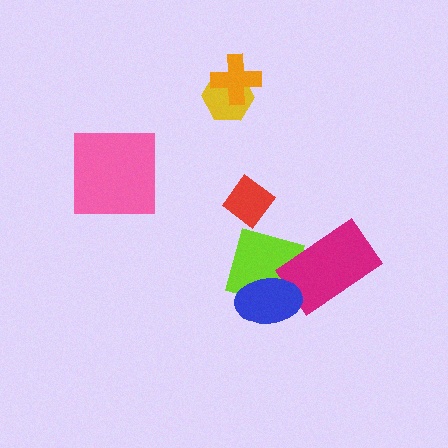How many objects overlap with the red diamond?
0 objects overlap with the red diamond.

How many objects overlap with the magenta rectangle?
2 objects overlap with the magenta rectangle.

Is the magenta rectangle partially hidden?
Yes, it is partially covered by another shape.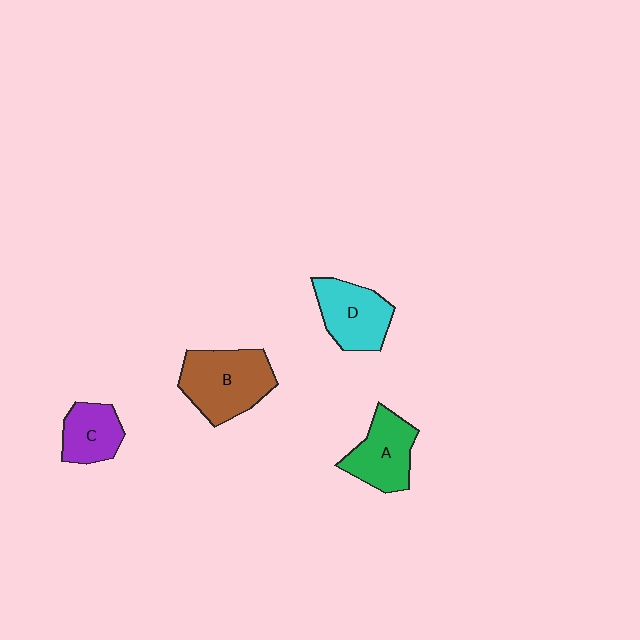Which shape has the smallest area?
Shape C (purple).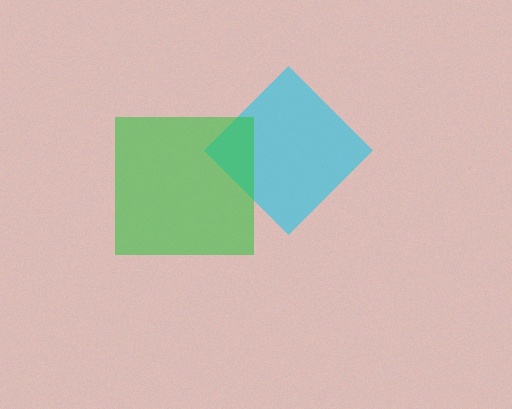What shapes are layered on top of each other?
The layered shapes are: a cyan diamond, a green square.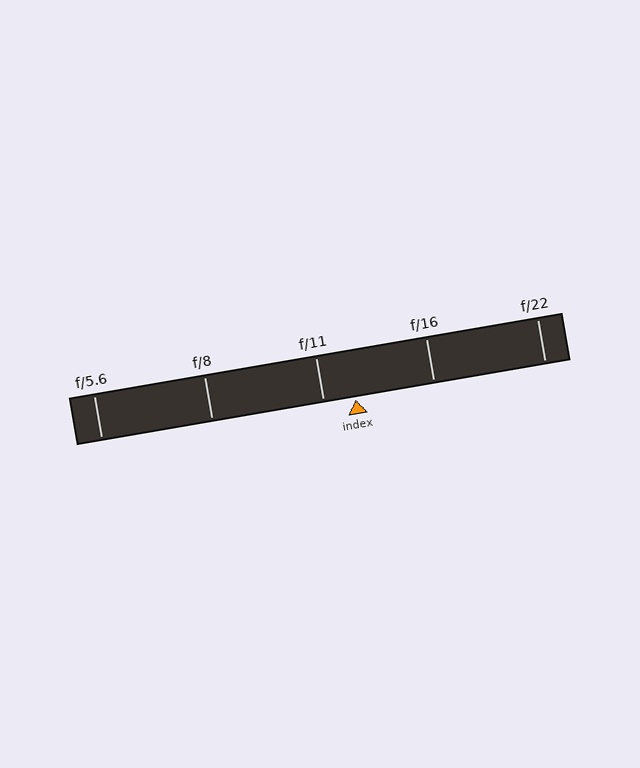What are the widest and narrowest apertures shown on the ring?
The widest aperture shown is f/5.6 and the narrowest is f/22.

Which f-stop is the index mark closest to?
The index mark is closest to f/11.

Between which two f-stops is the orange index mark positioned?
The index mark is between f/11 and f/16.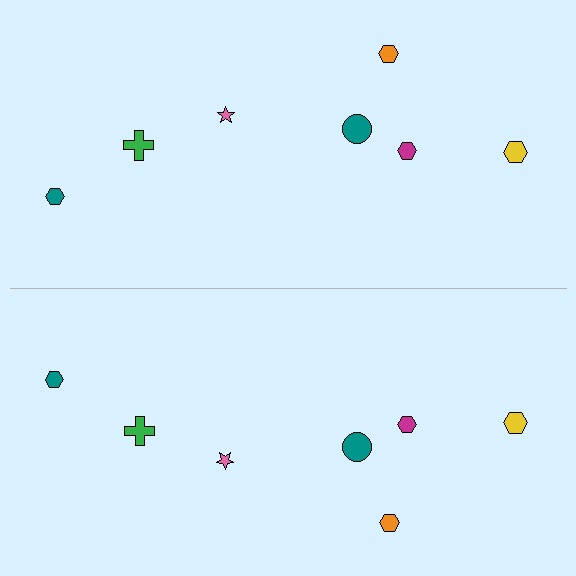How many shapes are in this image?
There are 14 shapes in this image.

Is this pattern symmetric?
Yes, this pattern has bilateral (reflection) symmetry.